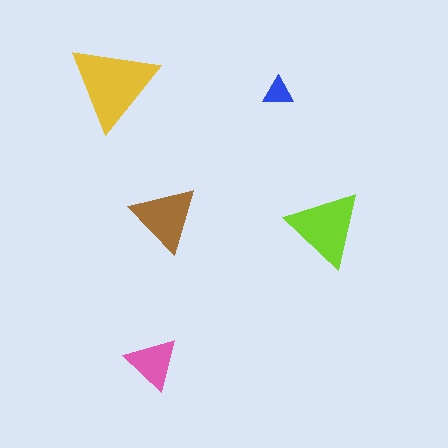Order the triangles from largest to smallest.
the yellow one, the lime one, the brown one, the pink one, the blue one.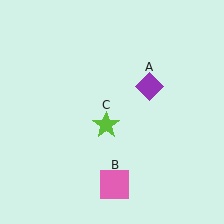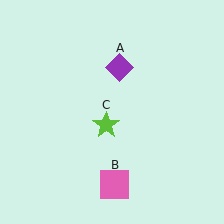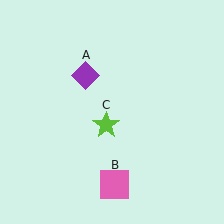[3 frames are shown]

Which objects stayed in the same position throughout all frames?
Pink square (object B) and lime star (object C) remained stationary.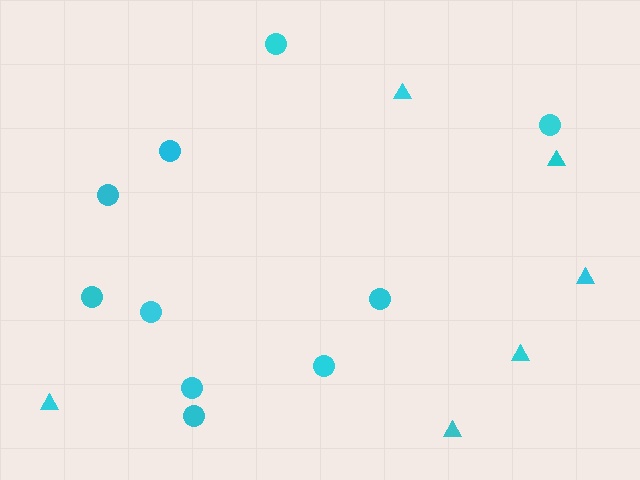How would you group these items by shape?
There are 2 groups: one group of triangles (6) and one group of circles (10).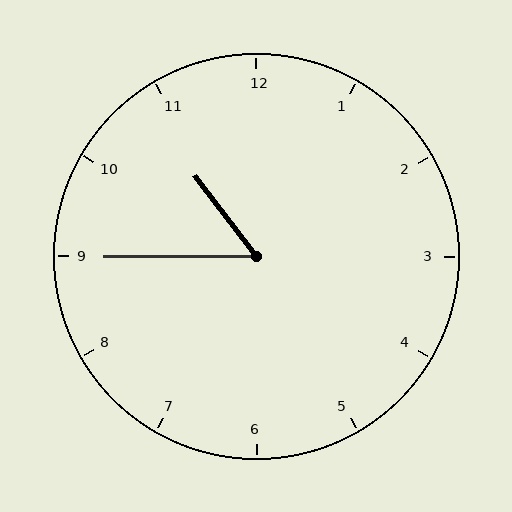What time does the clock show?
10:45.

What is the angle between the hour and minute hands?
Approximately 52 degrees.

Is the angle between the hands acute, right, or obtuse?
It is acute.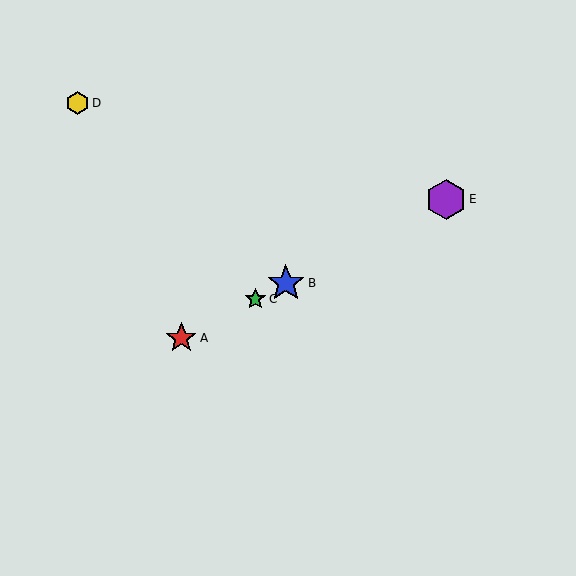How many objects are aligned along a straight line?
4 objects (A, B, C, E) are aligned along a straight line.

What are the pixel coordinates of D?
Object D is at (77, 103).